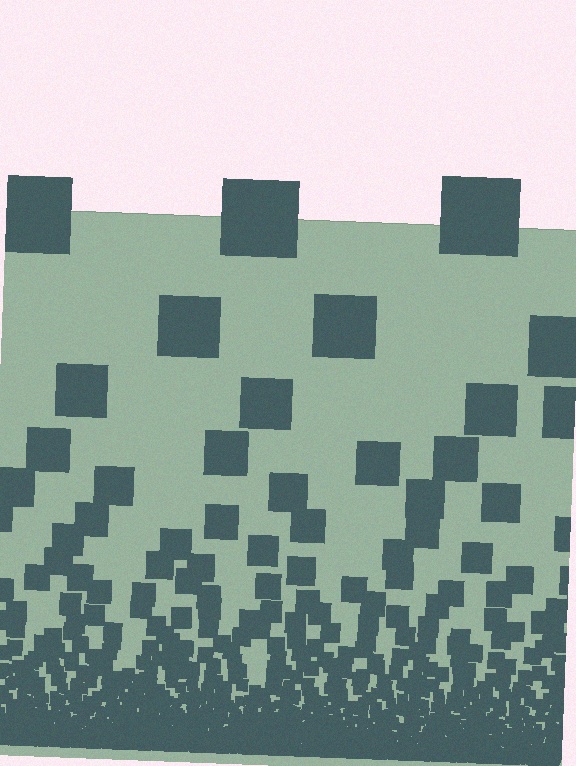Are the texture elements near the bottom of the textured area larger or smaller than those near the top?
Smaller. The gradient is inverted — elements near the bottom are smaller and denser.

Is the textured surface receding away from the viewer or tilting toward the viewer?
The surface appears to tilt toward the viewer. Texture elements get larger and sparser toward the top.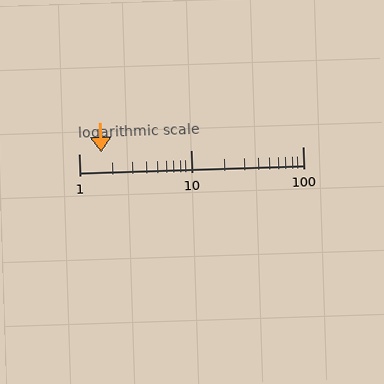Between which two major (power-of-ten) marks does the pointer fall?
The pointer is between 1 and 10.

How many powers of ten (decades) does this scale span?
The scale spans 2 decades, from 1 to 100.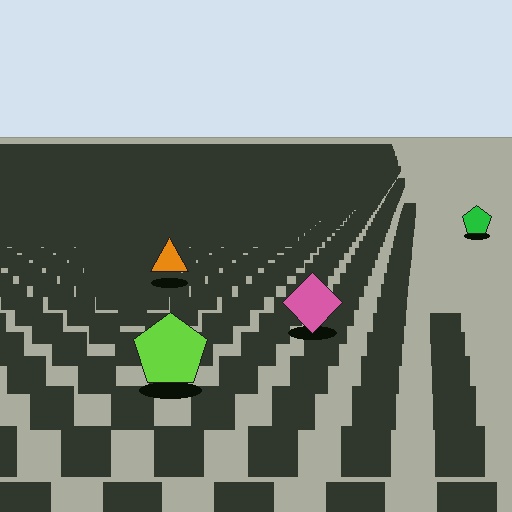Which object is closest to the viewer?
The lime pentagon is closest. The texture marks near it are larger and more spread out.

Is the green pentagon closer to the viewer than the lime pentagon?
No. The lime pentagon is closer — you can tell from the texture gradient: the ground texture is coarser near it.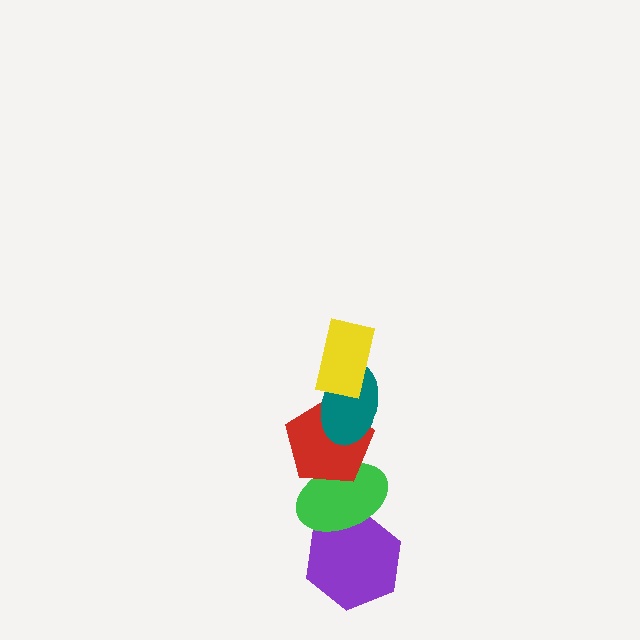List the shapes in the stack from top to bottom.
From top to bottom: the yellow rectangle, the teal ellipse, the red pentagon, the green ellipse, the purple hexagon.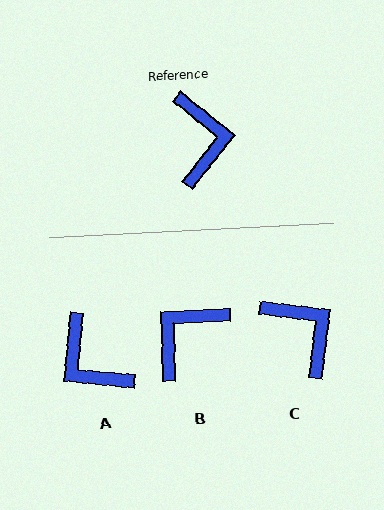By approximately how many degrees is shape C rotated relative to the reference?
Approximately 32 degrees counter-clockwise.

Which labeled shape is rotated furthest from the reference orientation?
A, about 147 degrees away.